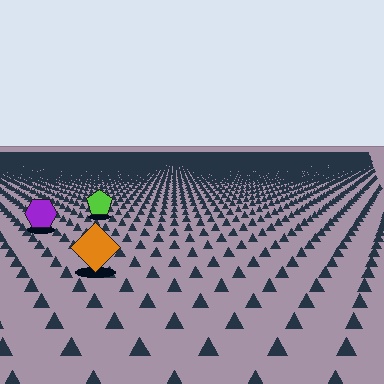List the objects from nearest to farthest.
From nearest to farthest: the orange diamond, the purple hexagon, the lime pentagon.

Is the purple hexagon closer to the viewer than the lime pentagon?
Yes. The purple hexagon is closer — you can tell from the texture gradient: the ground texture is coarser near it.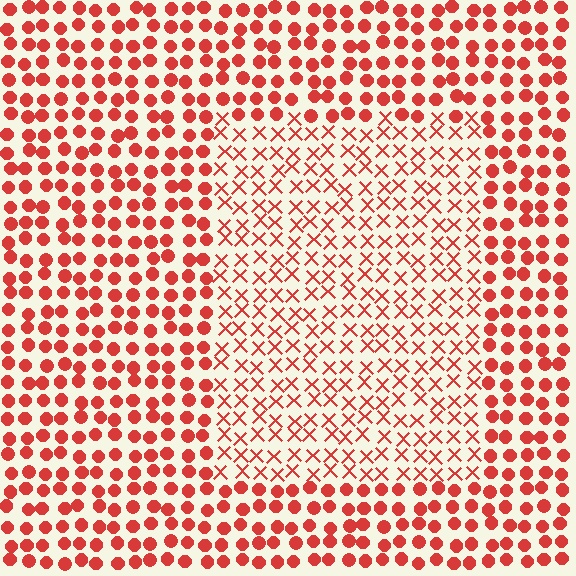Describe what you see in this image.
The image is filled with small red elements arranged in a uniform grid. A rectangle-shaped region contains X marks, while the surrounding area contains circles. The boundary is defined purely by the change in element shape.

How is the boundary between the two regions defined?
The boundary is defined by a change in element shape: X marks inside vs. circles outside. All elements share the same color and spacing.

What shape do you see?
I see a rectangle.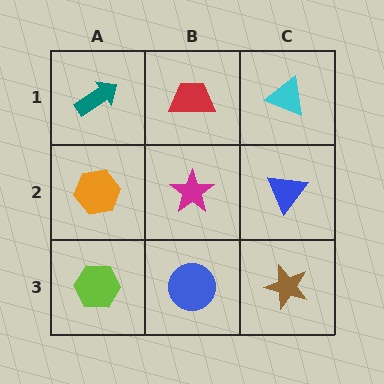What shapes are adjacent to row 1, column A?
An orange hexagon (row 2, column A), a red trapezoid (row 1, column B).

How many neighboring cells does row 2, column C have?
3.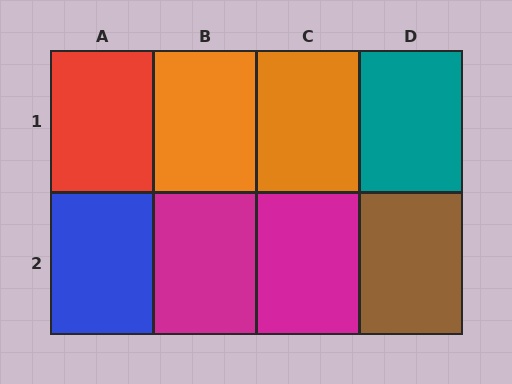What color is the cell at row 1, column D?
Teal.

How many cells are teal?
1 cell is teal.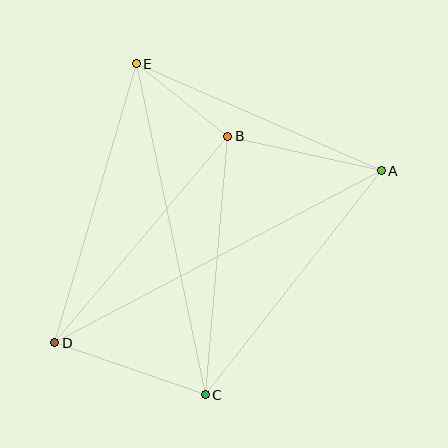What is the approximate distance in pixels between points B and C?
The distance between B and C is approximately 259 pixels.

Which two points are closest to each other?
Points B and E are closest to each other.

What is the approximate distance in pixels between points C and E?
The distance between C and E is approximately 338 pixels.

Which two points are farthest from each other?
Points A and D are farthest from each other.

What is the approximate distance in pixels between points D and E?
The distance between D and E is approximately 291 pixels.